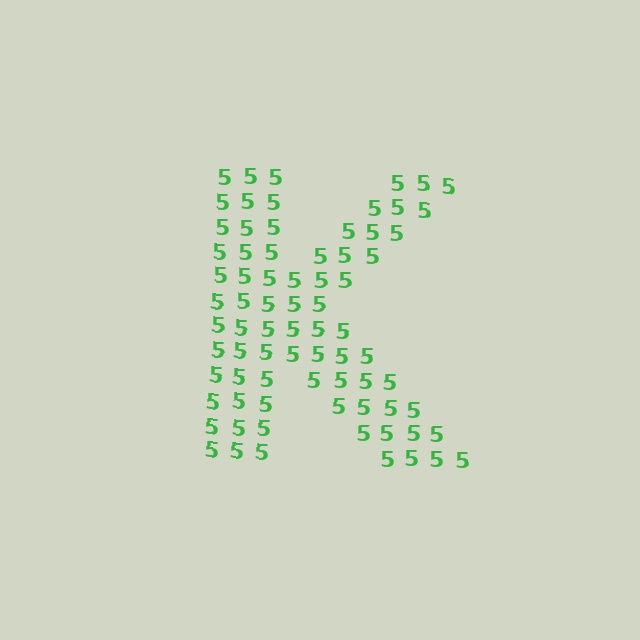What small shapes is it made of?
It is made of small digit 5's.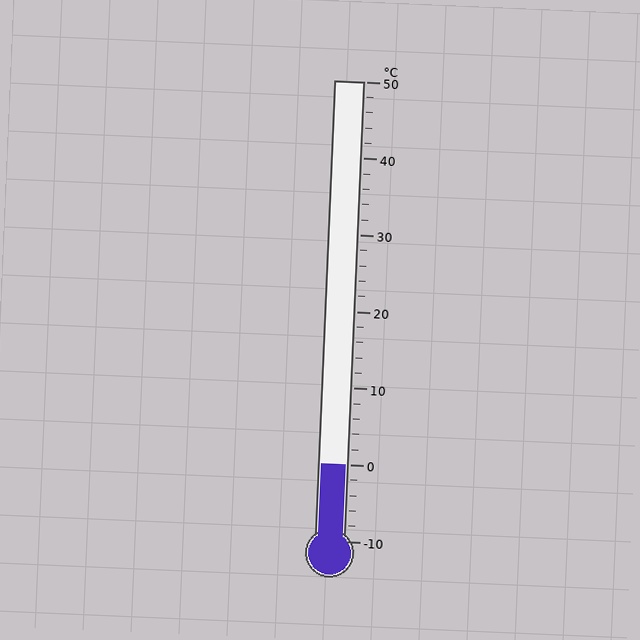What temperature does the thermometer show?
The thermometer shows approximately 0°C.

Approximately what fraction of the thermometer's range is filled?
The thermometer is filled to approximately 15% of its range.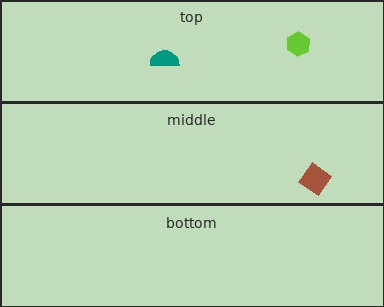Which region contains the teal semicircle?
The top region.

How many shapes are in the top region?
2.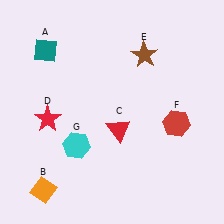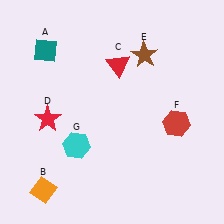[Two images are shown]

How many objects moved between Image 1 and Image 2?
1 object moved between the two images.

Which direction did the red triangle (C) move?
The red triangle (C) moved up.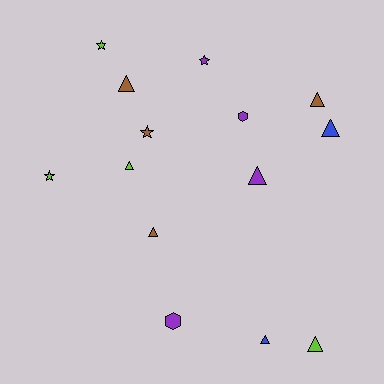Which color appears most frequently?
Lime, with 4 objects.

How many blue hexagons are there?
There are no blue hexagons.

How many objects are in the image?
There are 14 objects.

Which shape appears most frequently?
Triangle, with 8 objects.